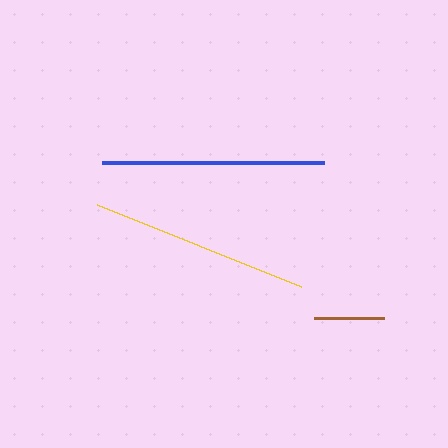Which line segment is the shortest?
The brown line is the shortest at approximately 70 pixels.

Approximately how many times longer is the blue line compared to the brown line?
The blue line is approximately 3.2 times the length of the brown line.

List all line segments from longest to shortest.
From longest to shortest: blue, yellow, brown.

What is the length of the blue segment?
The blue segment is approximately 222 pixels long.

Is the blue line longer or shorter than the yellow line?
The blue line is longer than the yellow line.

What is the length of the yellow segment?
The yellow segment is approximately 220 pixels long.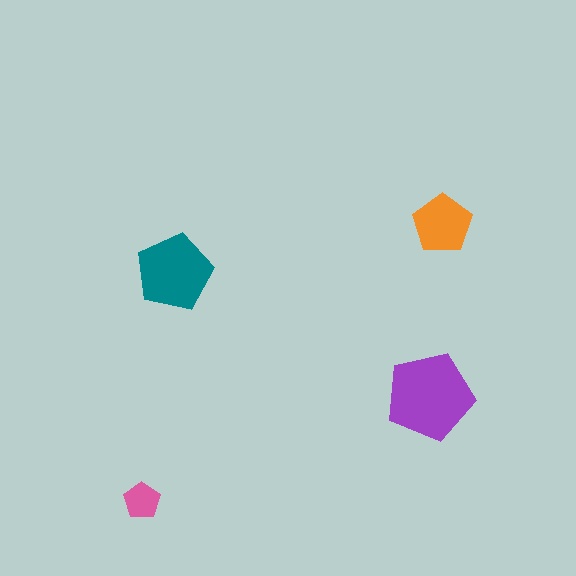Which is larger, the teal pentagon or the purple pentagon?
The purple one.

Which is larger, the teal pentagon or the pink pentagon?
The teal one.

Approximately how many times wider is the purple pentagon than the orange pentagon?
About 1.5 times wider.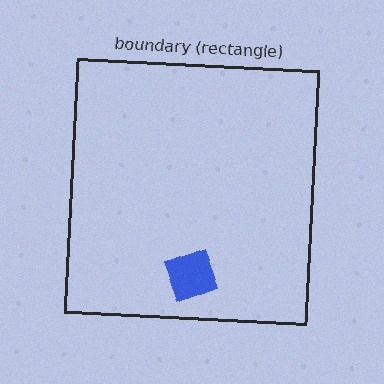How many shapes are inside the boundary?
1 inside, 0 outside.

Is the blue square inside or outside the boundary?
Inside.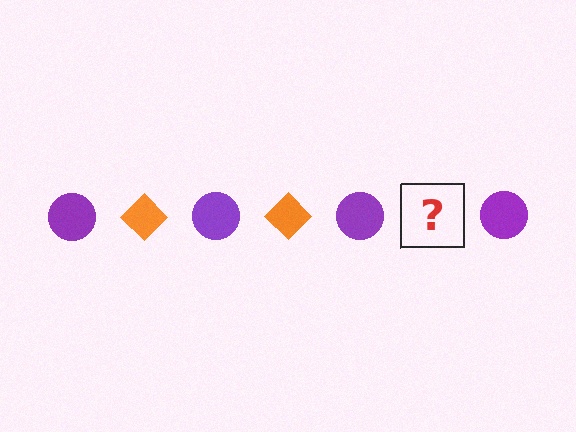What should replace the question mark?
The question mark should be replaced with an orange diamond.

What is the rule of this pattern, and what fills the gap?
The rule is that the pattern alternates between purple circle and orange diamond. The gap should be filled with an orange diamond.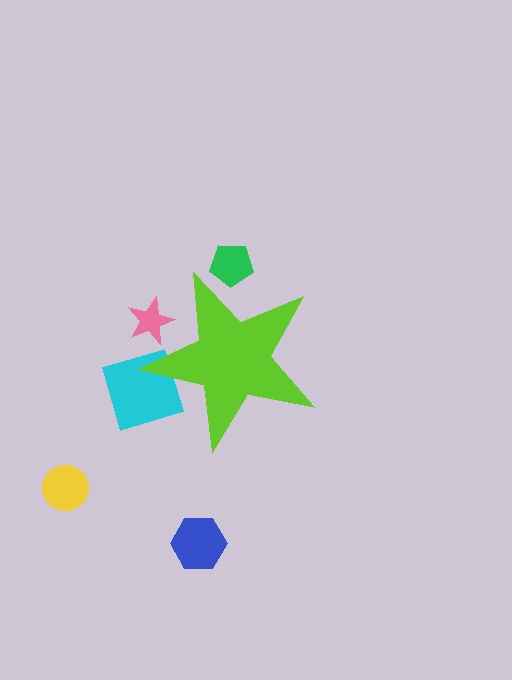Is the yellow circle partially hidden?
No, the yellow circle is fully visible.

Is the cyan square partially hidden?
Yes, the cyan square is partially hidden behind the lime star.